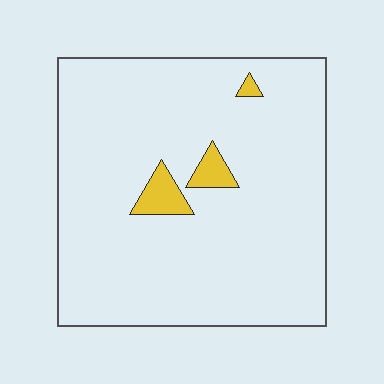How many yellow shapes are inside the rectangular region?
3.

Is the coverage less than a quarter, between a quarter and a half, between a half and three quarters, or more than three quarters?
Less than a quarter.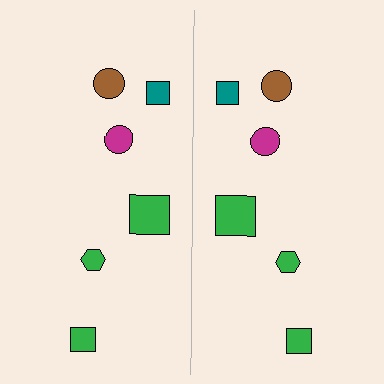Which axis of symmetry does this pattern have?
The pattern has a vertical axis of symmetry running through the center of the image.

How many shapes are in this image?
There are 12 shapes in this image.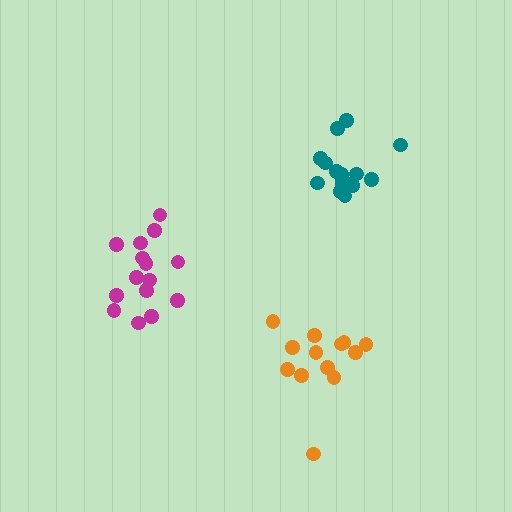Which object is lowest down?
The orange cluster is bottommost.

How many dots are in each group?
Group 1: 13 dots, Group 2: 15 dots, Group 3: 15 dots (43 total).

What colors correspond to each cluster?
The clusters are colored: orange, magenta, teal.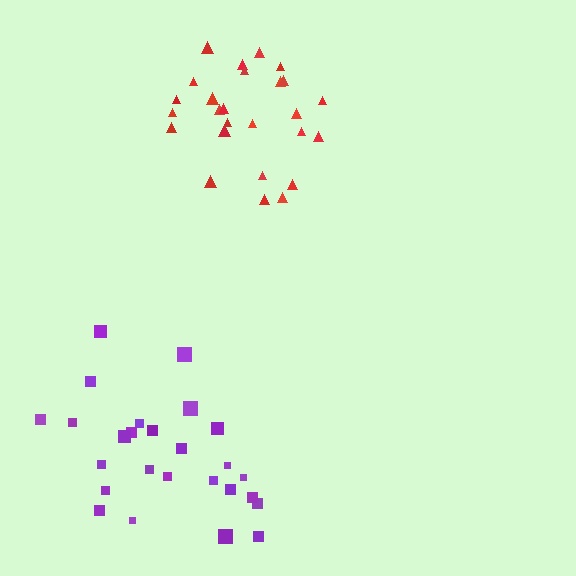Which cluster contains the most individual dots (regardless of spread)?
Red (26).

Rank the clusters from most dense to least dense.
red, purple.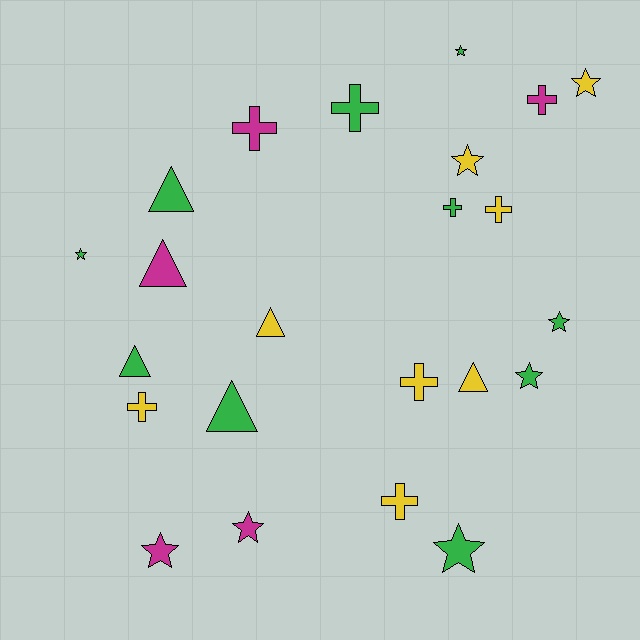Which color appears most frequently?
Green, with 10 objects.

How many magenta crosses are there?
There are 2 magenta crosses.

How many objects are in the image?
There are 23 objects.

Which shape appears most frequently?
Star, with 9 objects.